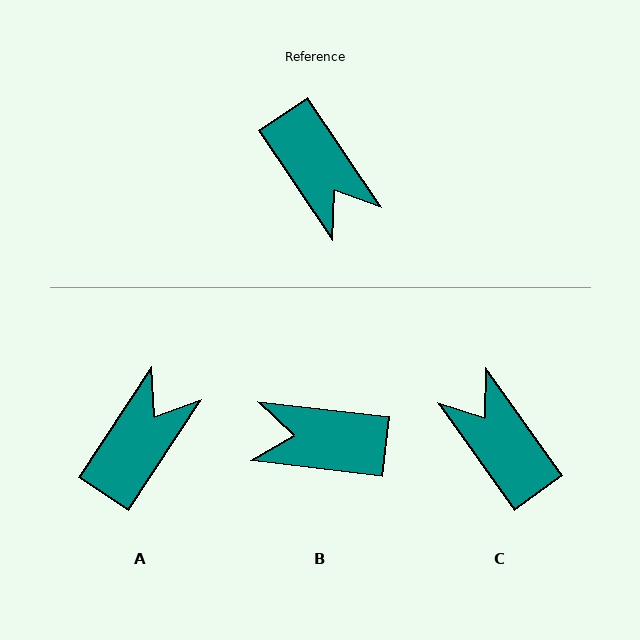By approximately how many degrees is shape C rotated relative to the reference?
Approximately 178 degrees clockwise.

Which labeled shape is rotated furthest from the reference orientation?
C, about 178 degrees away.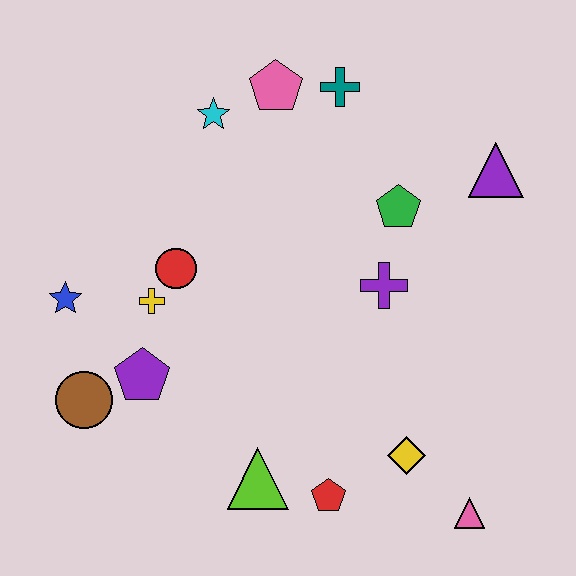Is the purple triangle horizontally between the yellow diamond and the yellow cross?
No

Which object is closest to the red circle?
The yellow cross is closest to the red circle.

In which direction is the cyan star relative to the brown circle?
The cyan star is above the brown circle.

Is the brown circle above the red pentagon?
Yes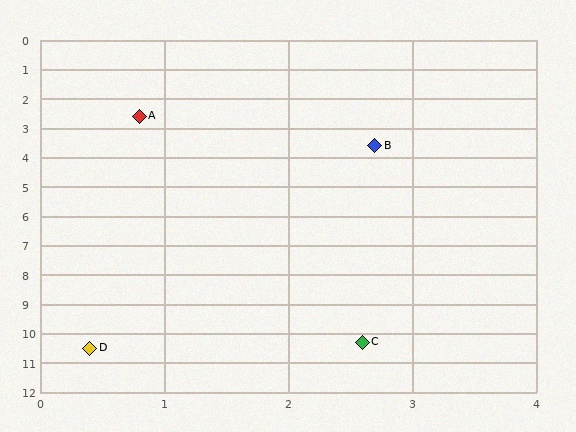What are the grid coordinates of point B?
Point B is at approximately (2.7, 3.6).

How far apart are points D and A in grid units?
Points D and A are about 7.9 grid units apart.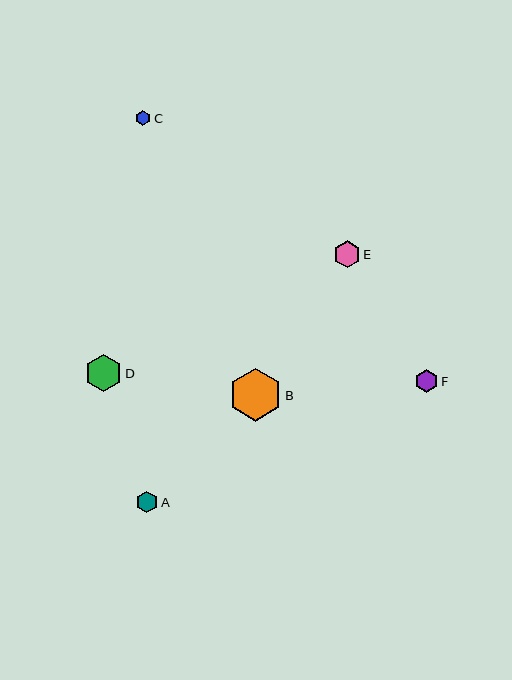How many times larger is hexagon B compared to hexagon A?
Hexagon B is approximately 2.4 times the size of hexagon A.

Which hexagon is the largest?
Hexagon B is the largest with a size of approximately 53 pixels.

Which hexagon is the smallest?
Hexagon C is the smallest with a size of approximately 15 pixels.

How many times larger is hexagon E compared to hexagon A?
Hexagon E is approximately 1.2 times the size of hexagon A.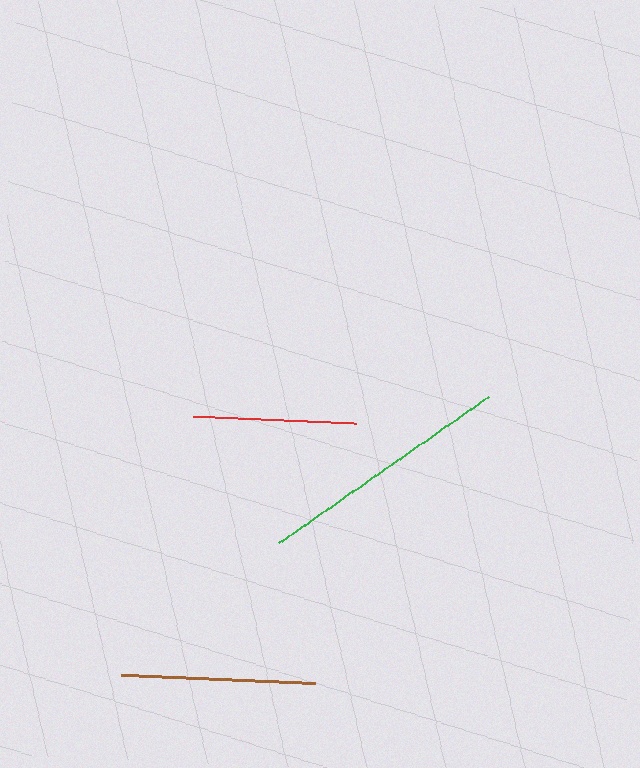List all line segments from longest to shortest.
From longest to shortest: green, brown, red.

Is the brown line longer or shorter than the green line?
The green line is longer than the brown line.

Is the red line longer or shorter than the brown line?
The brown line is longer than the red line.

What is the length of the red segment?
The red segment is approximately 164 pixels long.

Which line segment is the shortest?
The red line is the shortest at approximately 164 pixels.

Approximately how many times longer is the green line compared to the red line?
The green line is approximately 1.6 times the length of the red line.